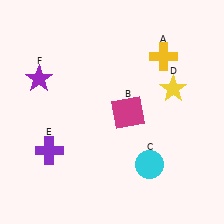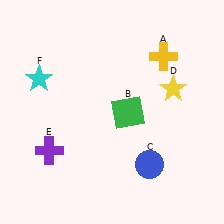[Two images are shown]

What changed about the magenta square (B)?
In Image 1, B is magenta. In Image 2, it changed to green.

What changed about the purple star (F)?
In Image 1, F is purple. In Image 2, it changed to cyan.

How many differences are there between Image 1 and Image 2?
There are 3 differences between the two images.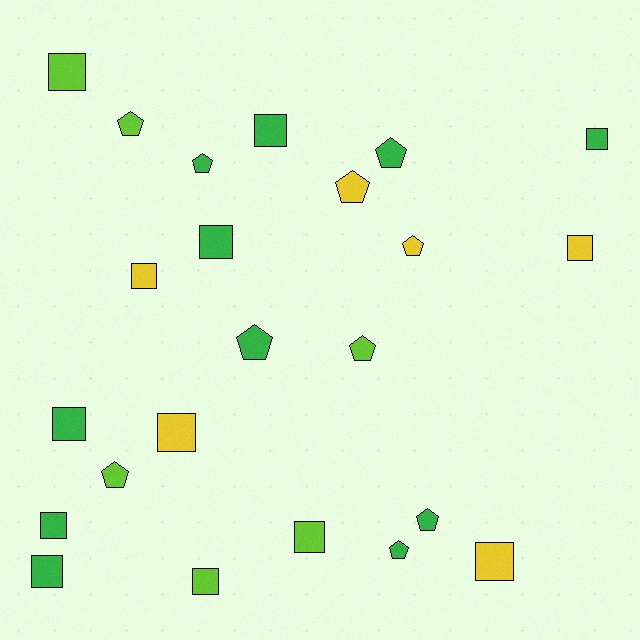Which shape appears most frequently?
Square, with 13 objects.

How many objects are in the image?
There are 23 objects.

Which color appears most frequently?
Green, with 11 objects.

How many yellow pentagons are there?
There are 2 yellow pentagons.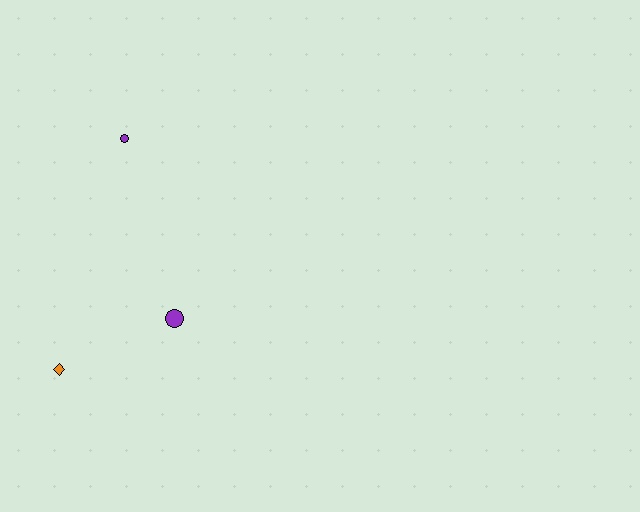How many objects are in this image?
There are 3 objects.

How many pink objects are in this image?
There are no pink objects.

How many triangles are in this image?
There are no triangles.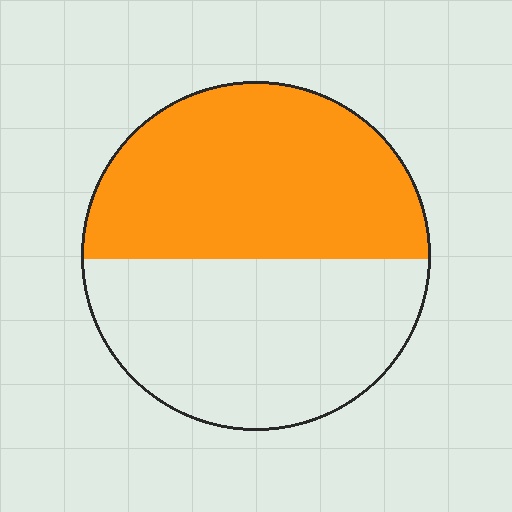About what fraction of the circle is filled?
About one half (1/2).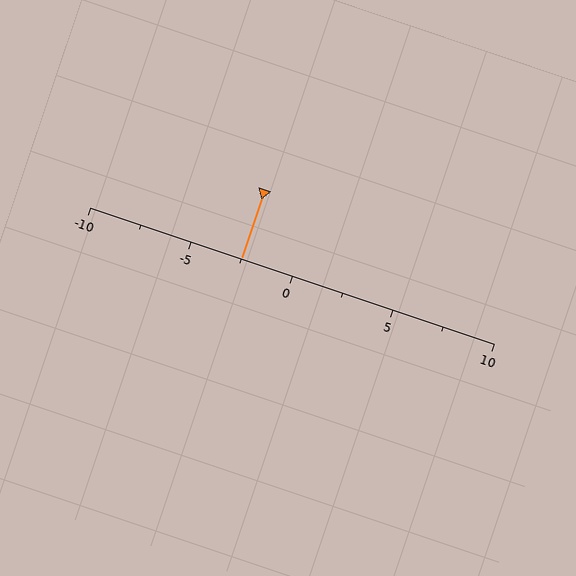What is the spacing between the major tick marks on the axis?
The major ticks are spaced 5 apart.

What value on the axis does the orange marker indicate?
The marker indicates approximately -2.5.